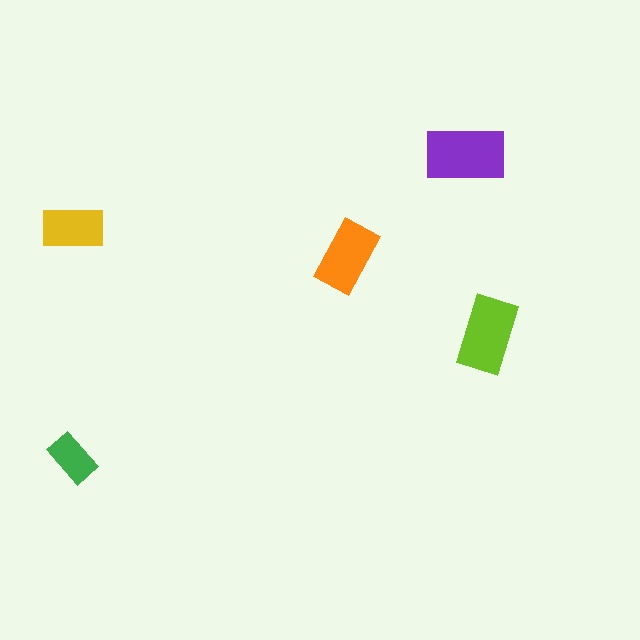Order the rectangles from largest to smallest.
the purple one, the lime one, the orange one, the yellow one, the green one.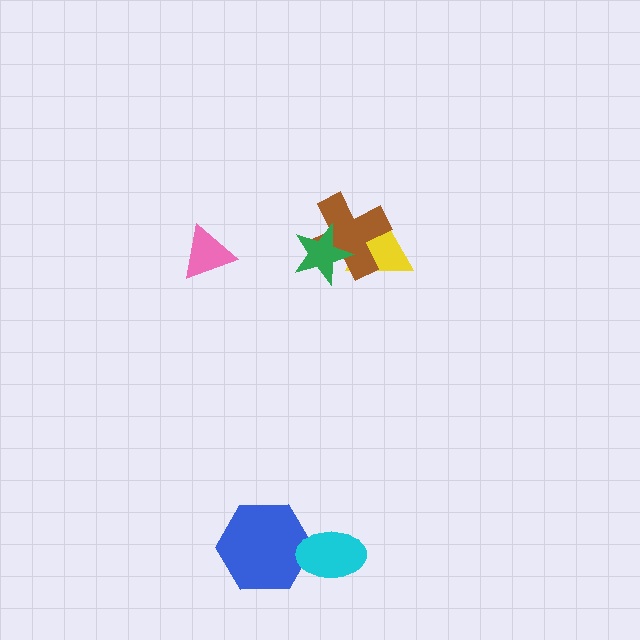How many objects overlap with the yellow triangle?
2 objects overlap with the yellow triangle.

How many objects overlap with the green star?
2 objects overlap with the green star.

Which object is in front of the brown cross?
The green star is in front of the brown cross.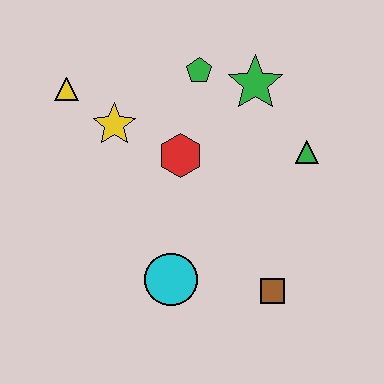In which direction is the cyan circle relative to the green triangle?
The cyan circle is to the left of the green triangle.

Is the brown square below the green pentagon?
Yes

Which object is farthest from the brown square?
The yellow triangle is farthest from the brown square.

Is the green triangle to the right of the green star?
Yes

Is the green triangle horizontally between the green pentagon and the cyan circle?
No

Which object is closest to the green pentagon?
The green star is closest to the green pentagon.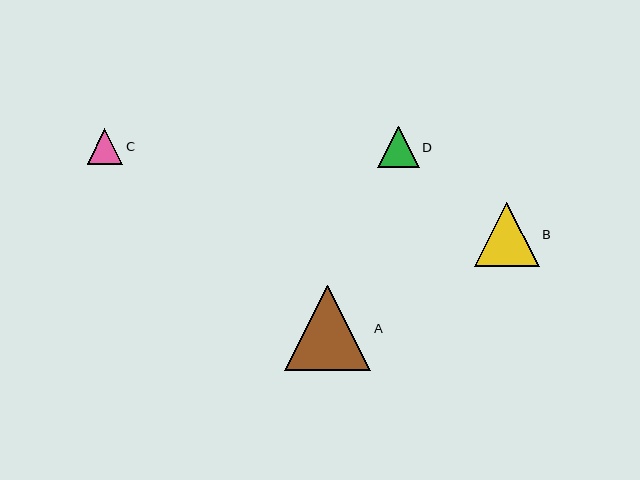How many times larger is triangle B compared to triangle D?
Triangle B is approximately 1.6 times the size of triangle D.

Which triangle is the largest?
Triangle A is the largest with a size of approximately 86 pixels.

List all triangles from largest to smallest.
From largest to smallest: A, B, D, C.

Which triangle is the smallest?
Triangle C is the smallest with a size of approximately 36 pixels.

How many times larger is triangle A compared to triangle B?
Triangle A is approximately 1.3 times the size of triangle B.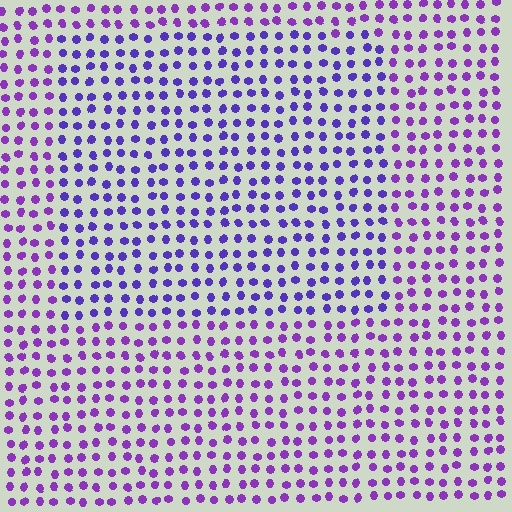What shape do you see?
I see a rectangle.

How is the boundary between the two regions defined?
The boundary is defined purely by a slight shift in hue (about 26 degrees). Spacing, size, and orientation are identical on both sides.